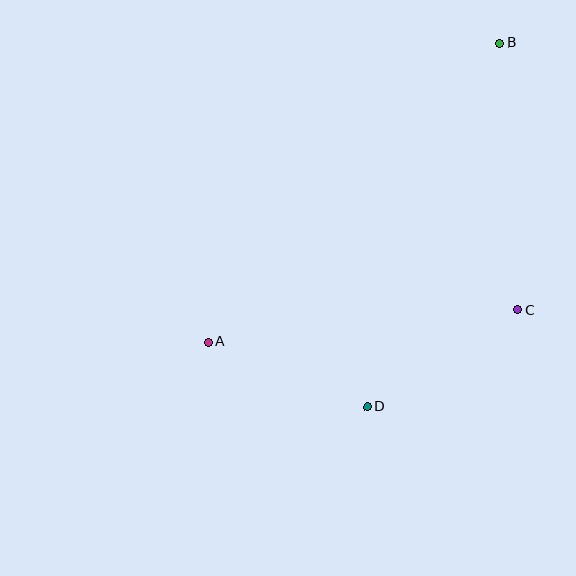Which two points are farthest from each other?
Points A and B are farthest from each other.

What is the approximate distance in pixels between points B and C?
The distance between B and C is approximately 268 pixels.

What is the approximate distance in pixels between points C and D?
The distance between C and D is approximately 179 pixels.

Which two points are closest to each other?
Points A and D are closest to each other.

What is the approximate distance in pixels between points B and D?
The distance between B and D is approximately 387 pixels.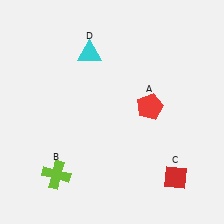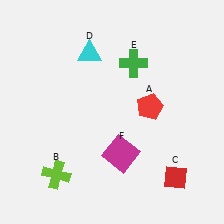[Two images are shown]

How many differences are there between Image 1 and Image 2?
There are 2 differences between the two images.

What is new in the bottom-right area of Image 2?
A magenta square (F) was added in the bottom-right area of Image 2.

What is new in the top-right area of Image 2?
A green cross (E) was added in the top-right area of Image 2.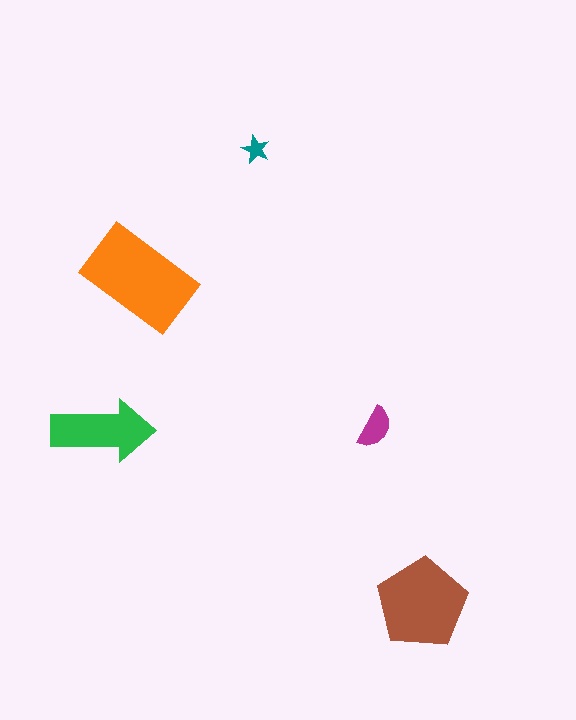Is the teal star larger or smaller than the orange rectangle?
Smaller.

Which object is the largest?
The orange rectangle.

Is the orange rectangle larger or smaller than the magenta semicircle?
Larger.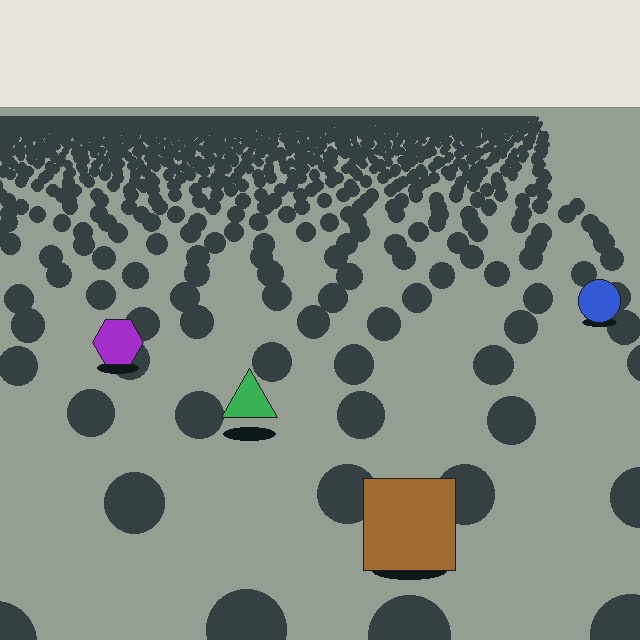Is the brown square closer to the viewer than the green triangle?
Yes. The brown square is closer — you can tell from the texture gradient: the ground texture is coarser near it.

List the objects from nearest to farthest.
From nearest to farthest: the brown square, the green triangle, the purple hexagon, the blue circle.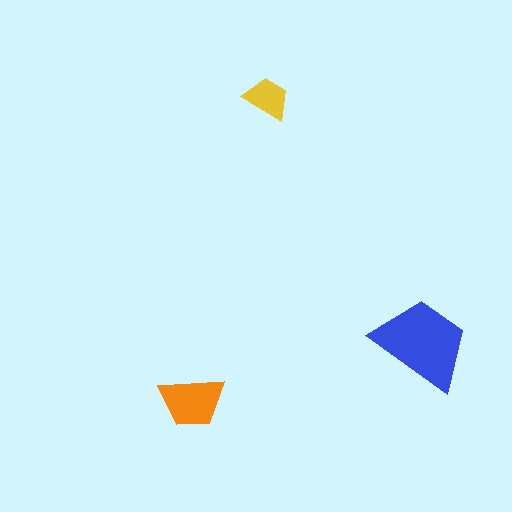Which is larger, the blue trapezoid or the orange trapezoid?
The blue one.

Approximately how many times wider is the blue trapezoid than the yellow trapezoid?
About 2 times wider.